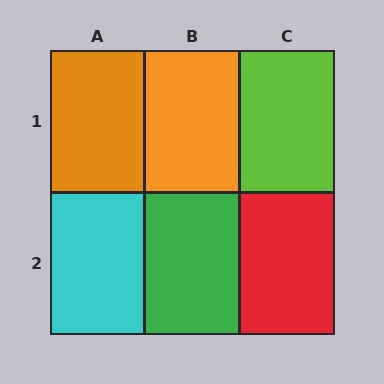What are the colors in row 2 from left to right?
Cyan, green, red.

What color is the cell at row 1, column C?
Lime.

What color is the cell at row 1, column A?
Orange.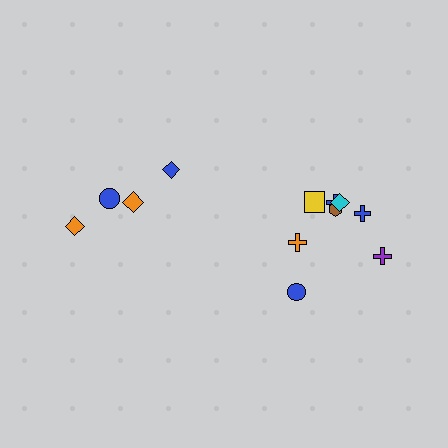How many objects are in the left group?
There are 4 objects.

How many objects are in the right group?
There are 8 objects.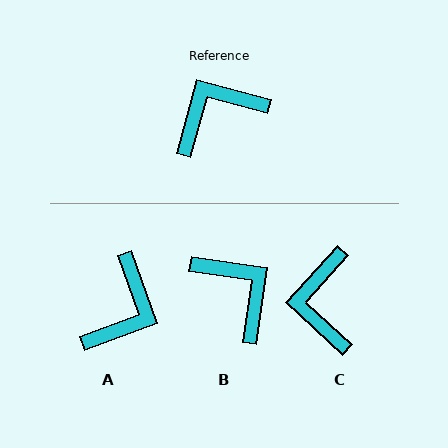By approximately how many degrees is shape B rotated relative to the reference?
Approximately 83 degrees clockwise.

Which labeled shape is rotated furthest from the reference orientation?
A, about 145 degrees away.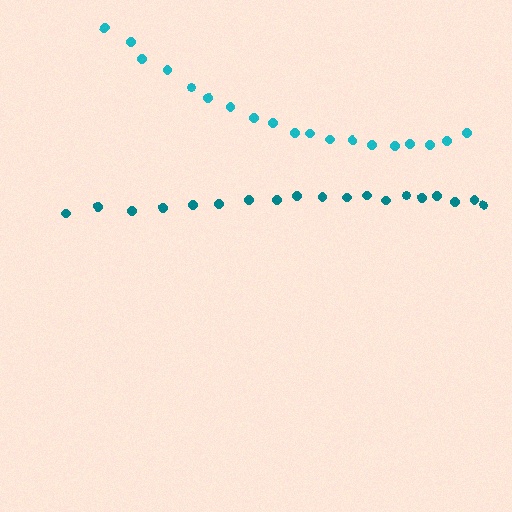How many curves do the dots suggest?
There are 2 distinct paths.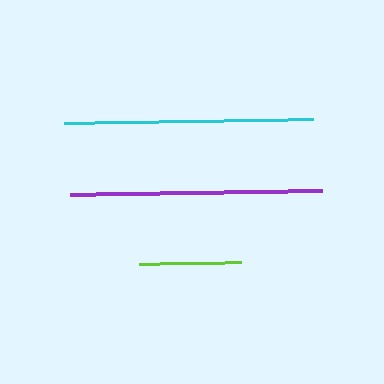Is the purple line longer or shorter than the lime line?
The purple line is longer than the lime line.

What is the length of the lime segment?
The lime segment is approximately 102 pixels long.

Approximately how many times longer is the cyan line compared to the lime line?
The cyan line is approximately 2.4 times the length of the lime line.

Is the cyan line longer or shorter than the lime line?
The cyan line is longer than the lime line.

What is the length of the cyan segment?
The cyan segment is approximately 249 pixels long.